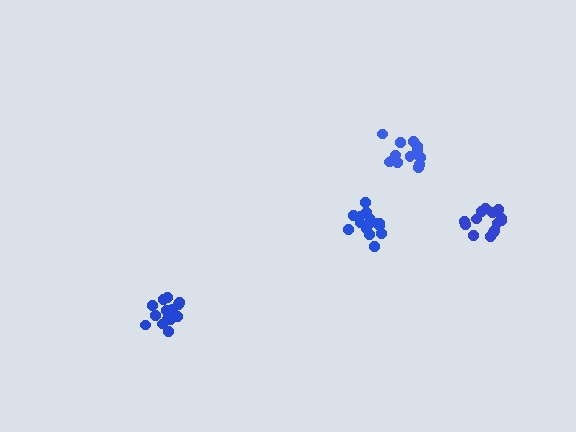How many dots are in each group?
Group 1: 14 dots, Group 2: 15 dots, Group 3: 16 dots, Group 4: 14 dots (59 total).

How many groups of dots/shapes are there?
There are 4 groups.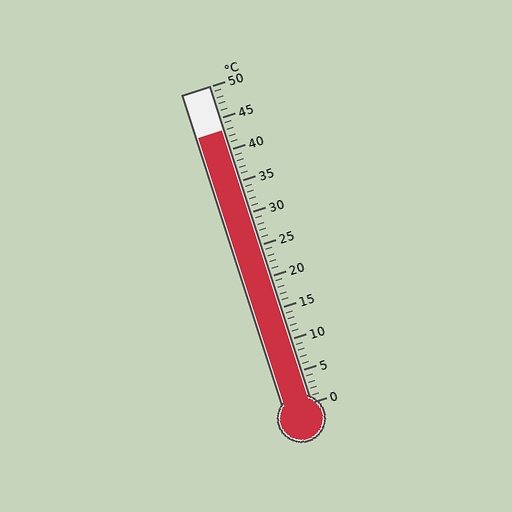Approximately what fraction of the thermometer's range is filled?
The thermometer is filled to approximately 85% of its range.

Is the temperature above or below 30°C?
The temperature is above 30°C.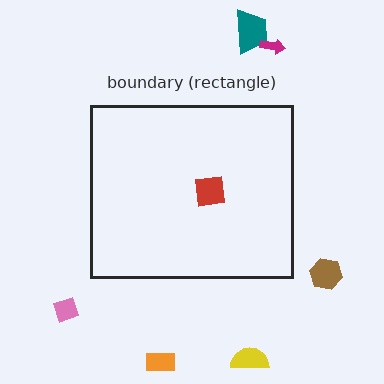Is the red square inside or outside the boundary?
Inside.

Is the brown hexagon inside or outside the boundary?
Outside.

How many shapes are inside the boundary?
1 inside, 6 outside.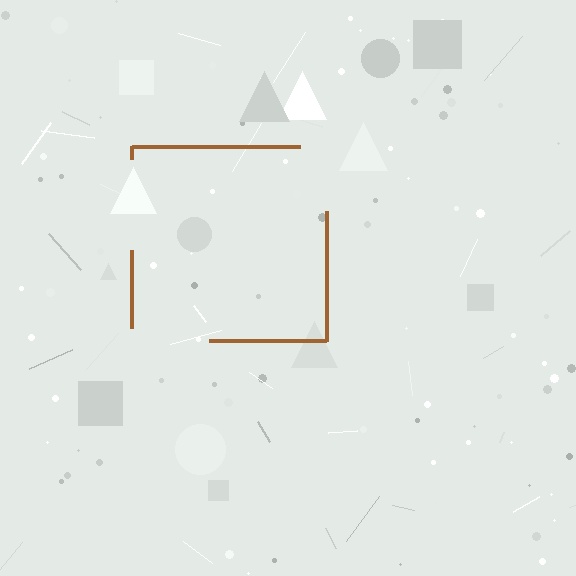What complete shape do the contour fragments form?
The contour fragments form a square.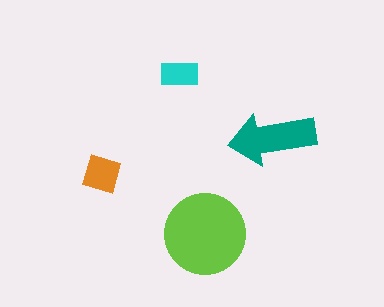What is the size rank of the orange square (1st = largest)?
3rd.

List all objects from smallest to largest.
The cyan rectangle, the orange square, the teal arrow, the lime circle.